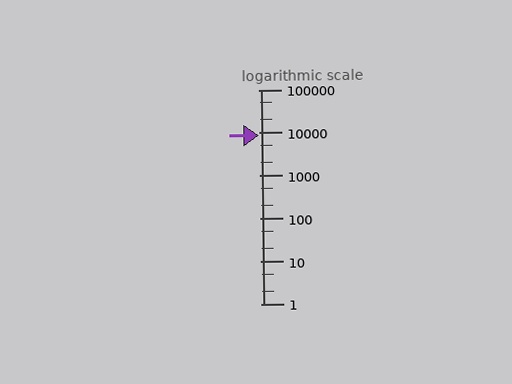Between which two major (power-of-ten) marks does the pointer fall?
The pointer is between 1000 and 10000.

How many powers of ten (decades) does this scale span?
The scale spans 5 decades, from 1 to 100000.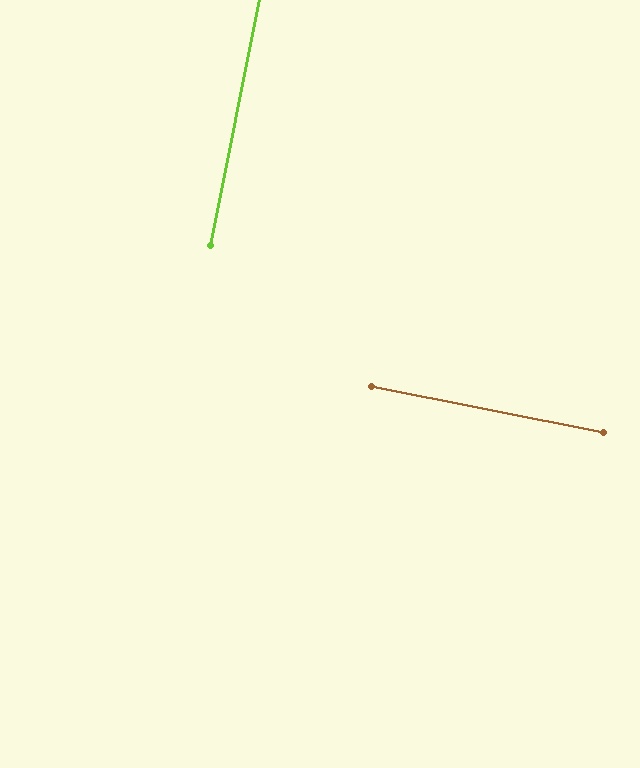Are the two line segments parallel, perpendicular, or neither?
Perpendicular — they meet at approximately 90°.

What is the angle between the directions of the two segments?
Approximately 90 degrees.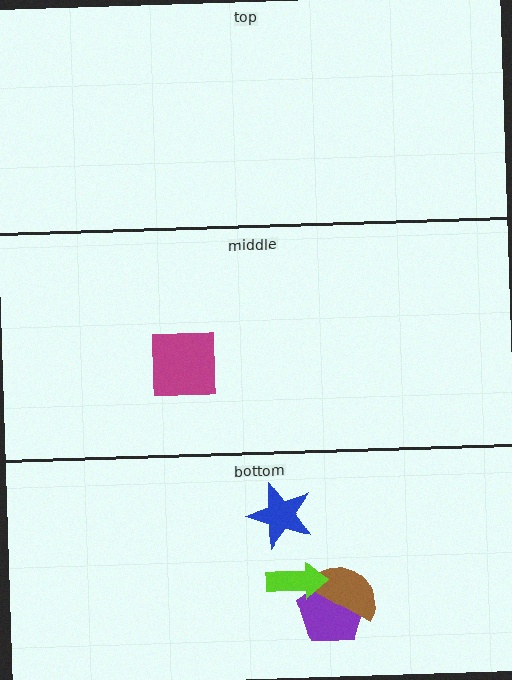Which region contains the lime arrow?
The bottom region.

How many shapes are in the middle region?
1.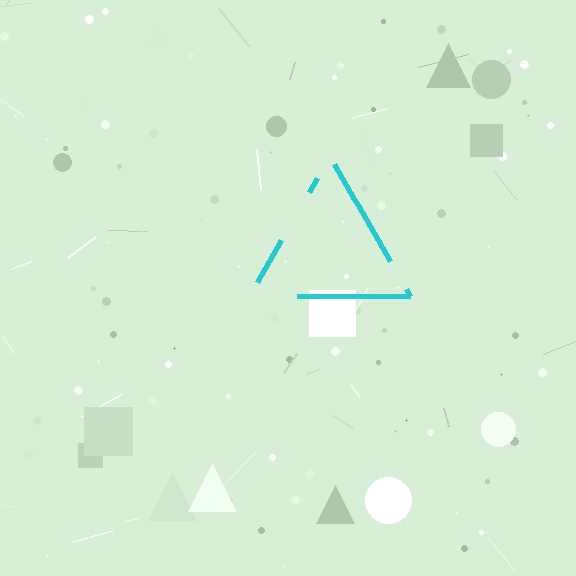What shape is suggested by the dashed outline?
The dashed outline suggests a triangle.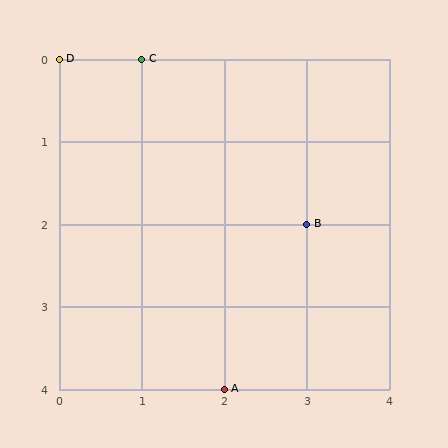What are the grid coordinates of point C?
Point C is at grid coordinates (1, 0).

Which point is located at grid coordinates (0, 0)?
Point D is at (0, 0).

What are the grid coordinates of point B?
Point B is at grid coordinates (3, 2).